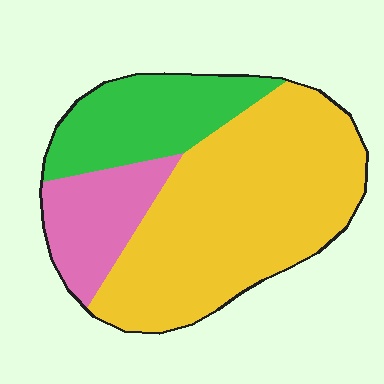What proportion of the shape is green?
Green takes up about one quarter (1/4) of the shape.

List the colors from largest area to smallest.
From largest to smallest: yellow, green, pink.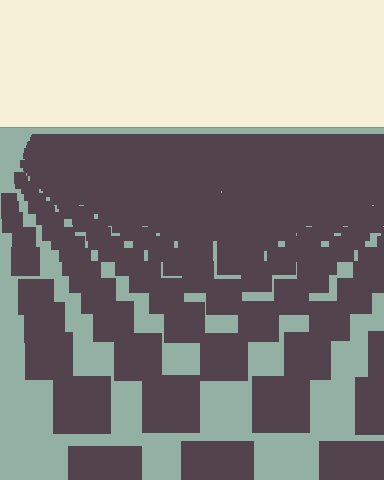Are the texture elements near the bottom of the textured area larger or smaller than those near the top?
Larger. Near the bottom, elements are closer to the viewer and appear at a bigger on-screen size.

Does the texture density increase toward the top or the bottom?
Density increases toward the top.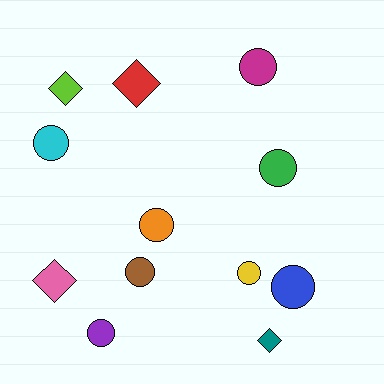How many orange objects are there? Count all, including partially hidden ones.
There is 1 orange object.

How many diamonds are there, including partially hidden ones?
There are 4 diamonds.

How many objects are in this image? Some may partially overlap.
There are 12 objects.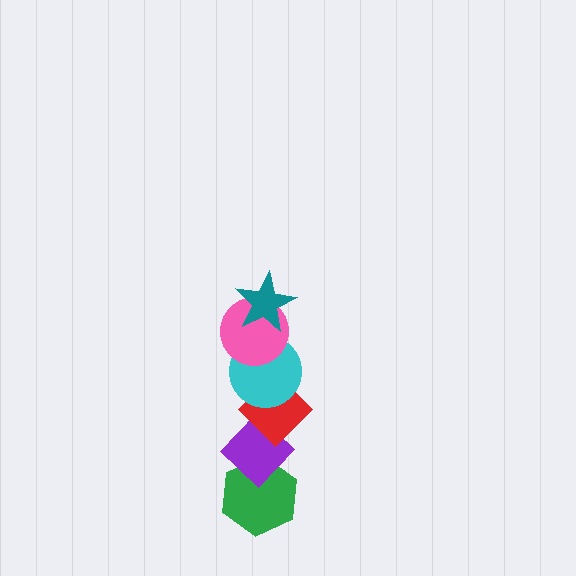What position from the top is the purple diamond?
The purple diamond is 5th from the top.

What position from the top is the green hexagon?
The green hexagon is 6th from the top.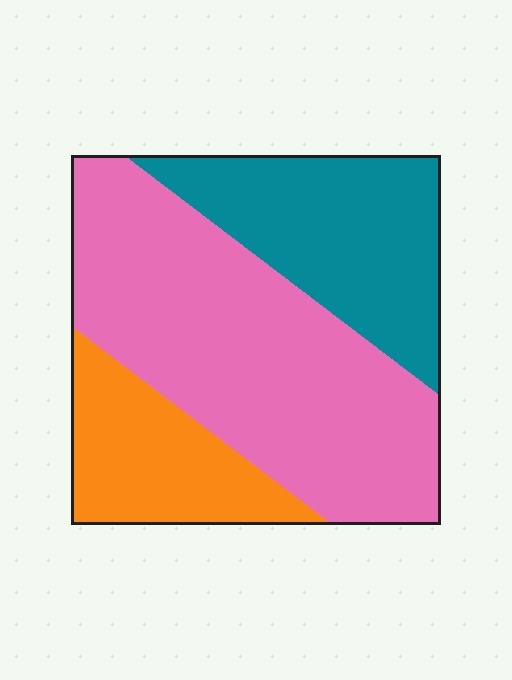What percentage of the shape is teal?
Teal covers about 30% of the shape.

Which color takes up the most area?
Pink, at roughly 55%.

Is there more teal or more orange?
Teal.